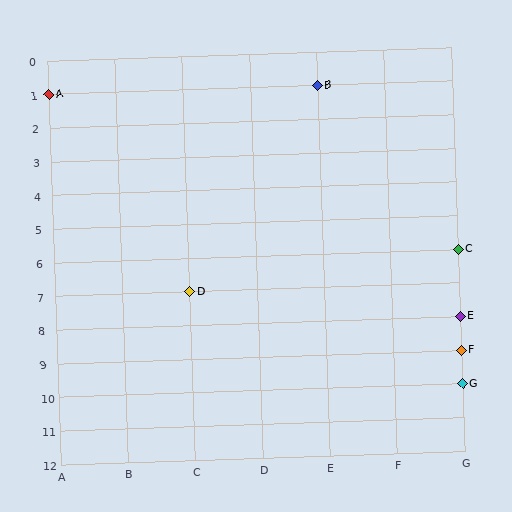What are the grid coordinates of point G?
Point G is at grid coordinates (G, 10).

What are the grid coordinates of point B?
Point B is at grid coordinates (E, 1).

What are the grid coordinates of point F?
Point F is at grid coordinates (G, 9).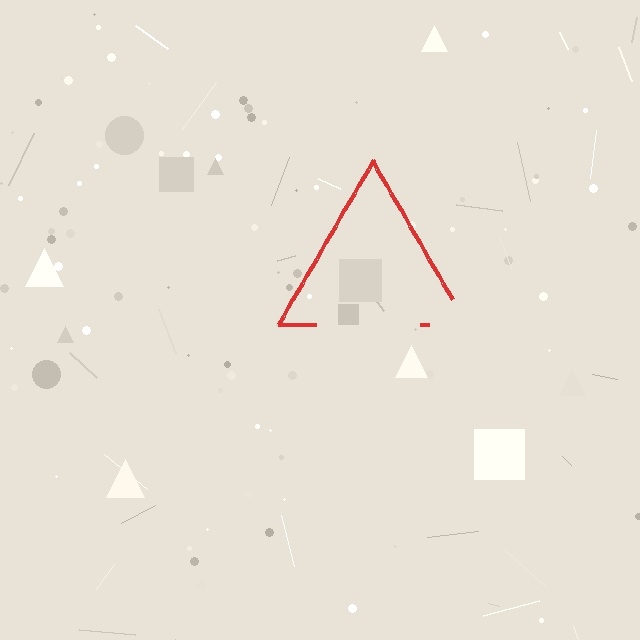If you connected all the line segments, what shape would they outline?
They would outline a triangle.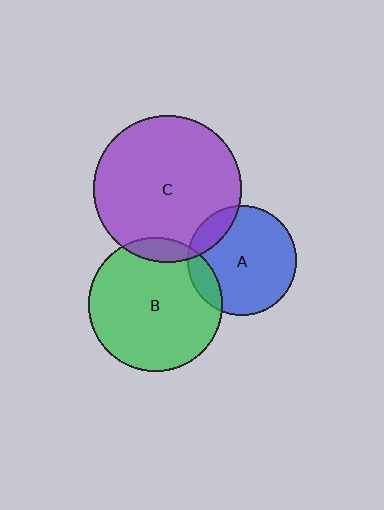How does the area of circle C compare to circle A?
Approximately 1.8 times.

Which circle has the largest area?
Circle C (purple).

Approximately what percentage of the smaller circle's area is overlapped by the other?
Approximately 15%.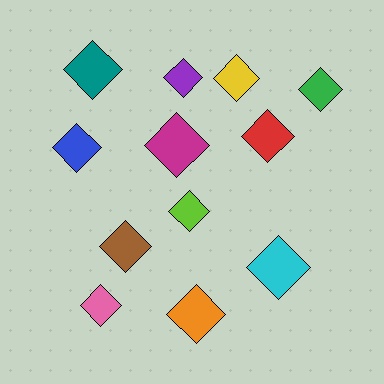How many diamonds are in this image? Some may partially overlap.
There are 12 diamonds.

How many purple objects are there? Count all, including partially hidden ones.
There is 1 purple object.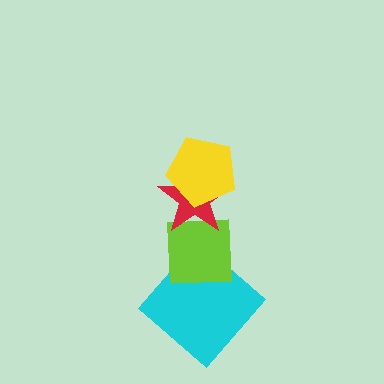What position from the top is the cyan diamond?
The cyan diamond is 4th from the top.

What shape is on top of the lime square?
The red star is on top of the lime square.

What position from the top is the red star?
The red star is 2nd from the top.